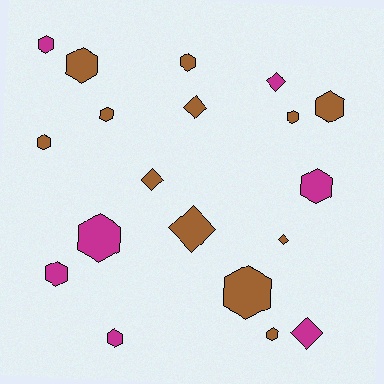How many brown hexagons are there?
There are 8 brown hexagons.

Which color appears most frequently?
Brown, with 12 objects.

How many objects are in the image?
There are 19 objects.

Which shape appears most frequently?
Hexagon, with 13 objects.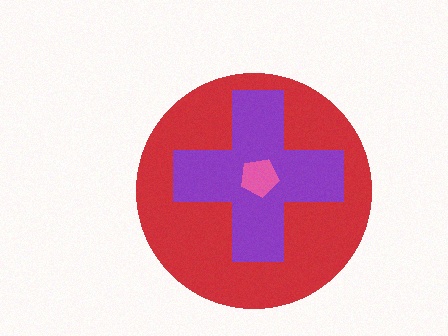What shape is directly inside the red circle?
The purple cross.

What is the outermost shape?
The red circle.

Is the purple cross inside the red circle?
Yes.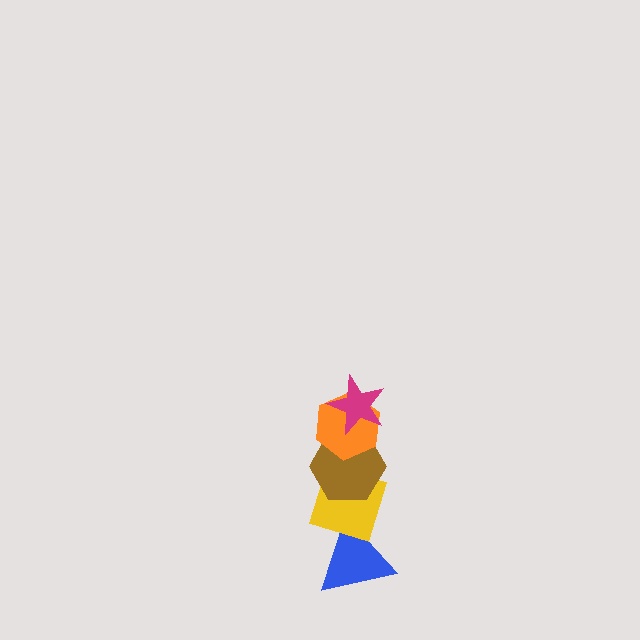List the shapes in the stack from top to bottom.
From top to bottom: the magenta star, the orange hexagon, the brown hexagon, the yellow diamond, the blue triangle.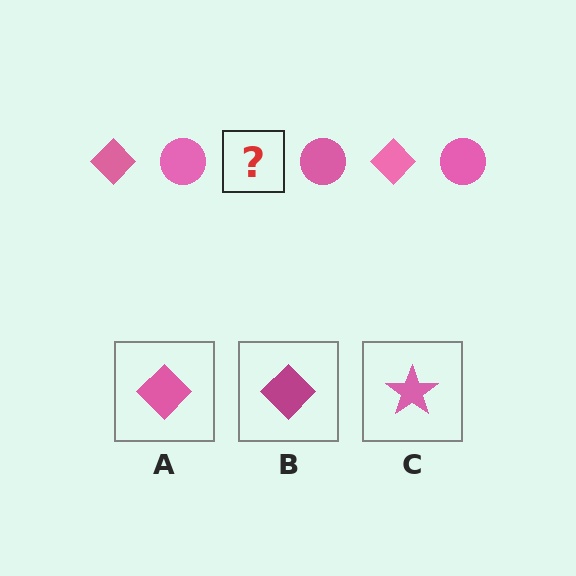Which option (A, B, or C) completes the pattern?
A.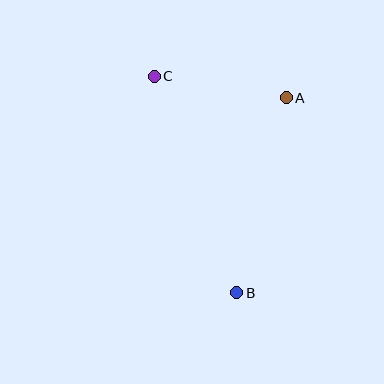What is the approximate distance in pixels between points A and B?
The distance between A and B is approximately 201 pixels.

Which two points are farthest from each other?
Points B and C are farthest from each other.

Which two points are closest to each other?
Points A and C are closest to each other.